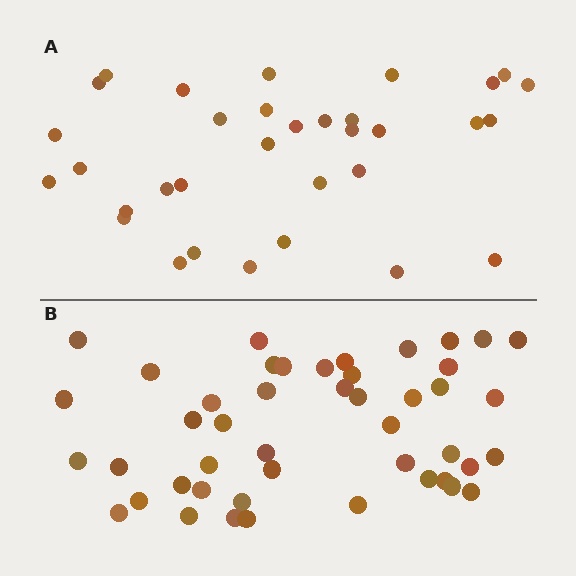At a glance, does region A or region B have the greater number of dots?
Region B (the bottom region) has more dots.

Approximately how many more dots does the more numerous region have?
Region B has approximately 15 more dots than region A.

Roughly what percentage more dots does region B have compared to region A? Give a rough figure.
About 40% more.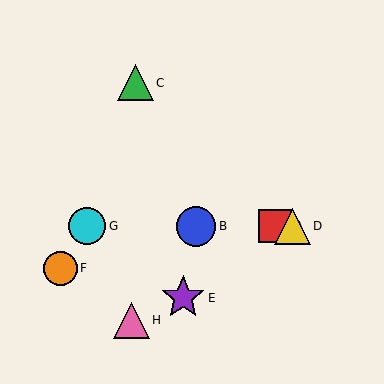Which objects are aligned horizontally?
Objects A, B, D, G are aligned horizontally.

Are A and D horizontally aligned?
Yes, both are at y≈226.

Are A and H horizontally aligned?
No, A is at y≈226 and H is at y≈320.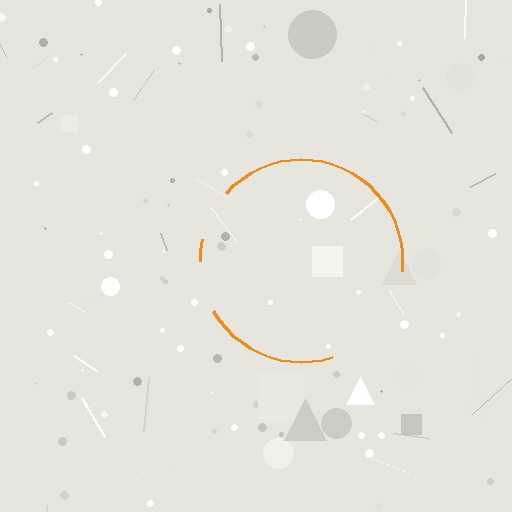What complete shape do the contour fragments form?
The contour fragments form a circle.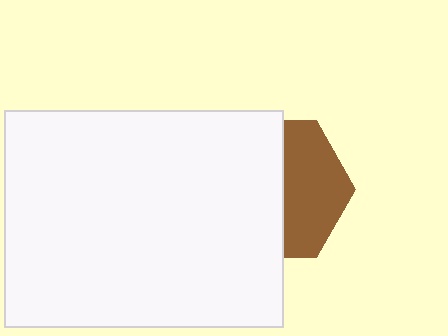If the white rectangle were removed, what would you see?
You would see the complete brown hexagon.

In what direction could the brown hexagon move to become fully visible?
The brown hexagon could move right. That would shift it out from behind the white rectangle entirely.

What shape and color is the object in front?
The object in front is a white rectangle.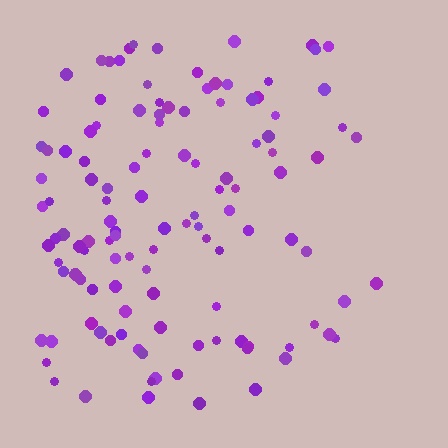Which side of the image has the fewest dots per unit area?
The right.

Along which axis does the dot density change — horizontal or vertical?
Horizontal.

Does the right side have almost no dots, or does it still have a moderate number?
Still a moderate number, just noticeably fewer than the left.